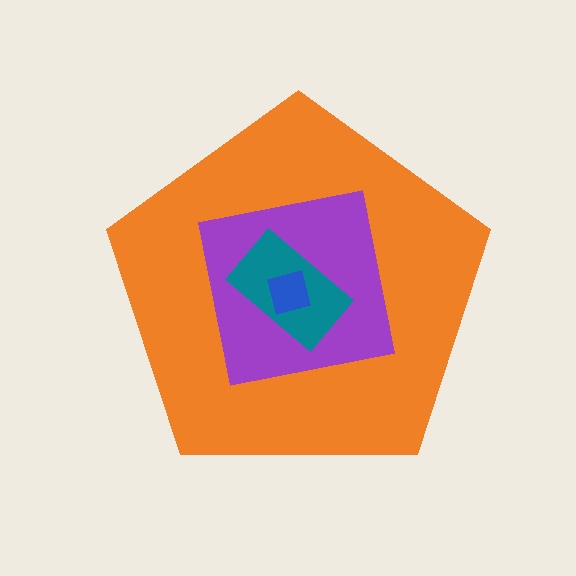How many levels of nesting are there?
4.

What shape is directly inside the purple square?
The teal rectangle.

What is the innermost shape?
The blue square.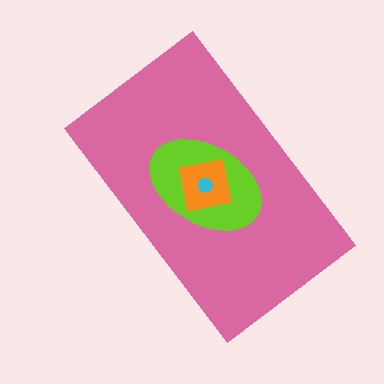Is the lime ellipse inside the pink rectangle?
Yes.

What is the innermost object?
The cyan hexagon.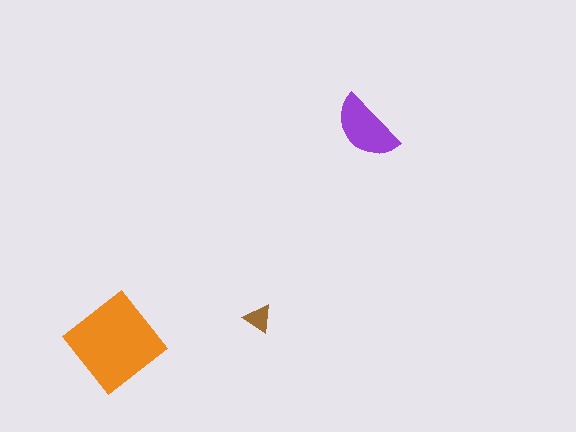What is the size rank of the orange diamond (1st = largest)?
1st.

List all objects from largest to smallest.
The orange diamond, the purple semicircle, the brown triangle.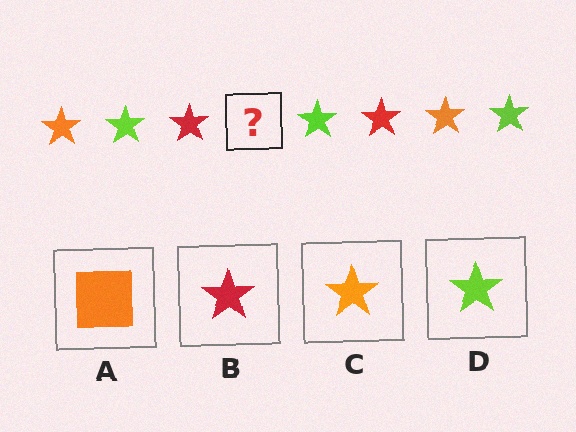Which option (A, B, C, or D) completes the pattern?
C.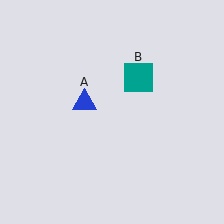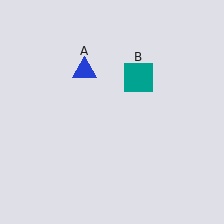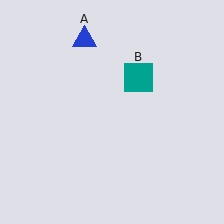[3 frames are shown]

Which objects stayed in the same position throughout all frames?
Teal square (object B) remained stationary.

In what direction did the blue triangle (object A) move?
The blue triangle (object A) moved up.